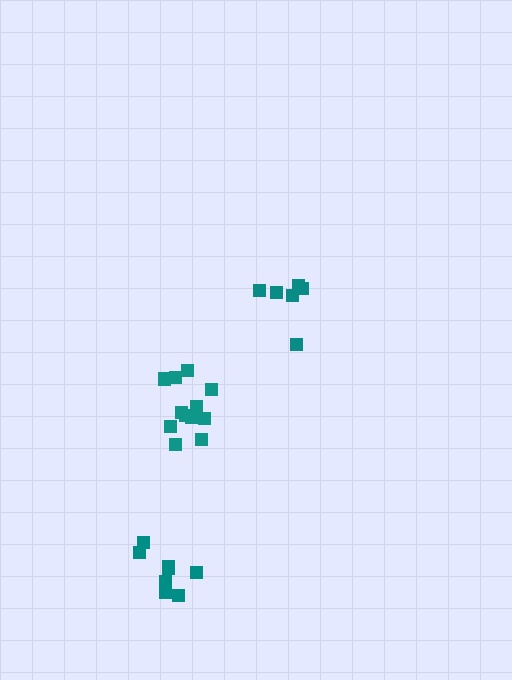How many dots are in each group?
Group 1: 6 dots, Group 2: 12 dots, Group 3: 8 dots (26 total).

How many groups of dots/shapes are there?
There are 3 groups.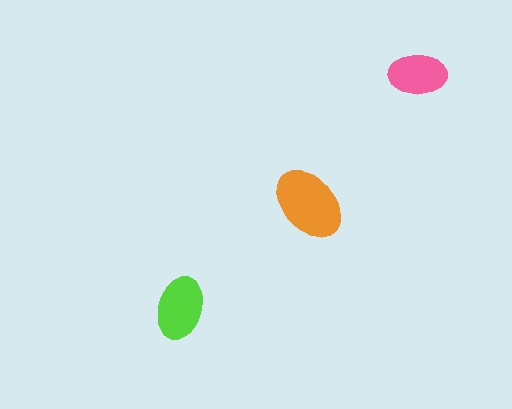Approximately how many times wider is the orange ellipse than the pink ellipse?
About 1.5 times wider.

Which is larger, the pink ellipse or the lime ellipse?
The lime one.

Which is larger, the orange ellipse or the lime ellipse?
The orange one.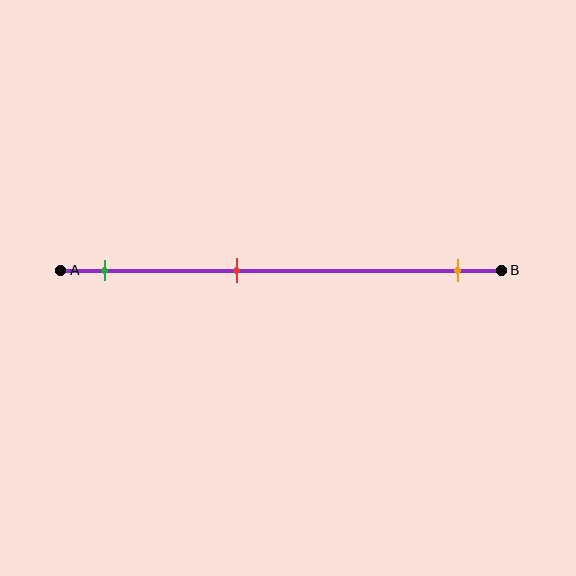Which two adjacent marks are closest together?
The green and red marks are the closest adjacent pair.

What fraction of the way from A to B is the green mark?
The green mark is approximately 10% (0.1) of the way from A to B.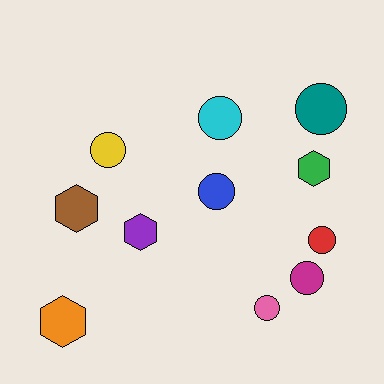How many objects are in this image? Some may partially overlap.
There are 11 objects.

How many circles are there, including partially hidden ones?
There are 7 circles.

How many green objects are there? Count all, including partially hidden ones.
There is 1 green object.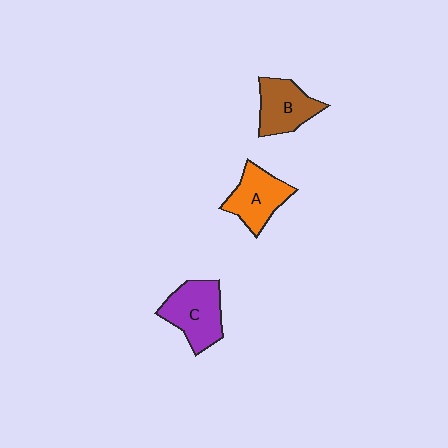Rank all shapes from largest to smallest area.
From largest to smallest: C (purple), A (orange), B (brown).